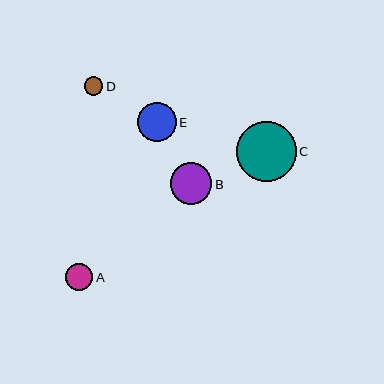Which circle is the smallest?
Circle D is the smallest with a size of approximately 18 pixels.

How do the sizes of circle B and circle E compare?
Circle B and circle E are approximately the same size.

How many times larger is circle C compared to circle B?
Circle C is approximately 1.4 times the size of circle B.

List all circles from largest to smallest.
From largest to smallest: C, B, E, A, D.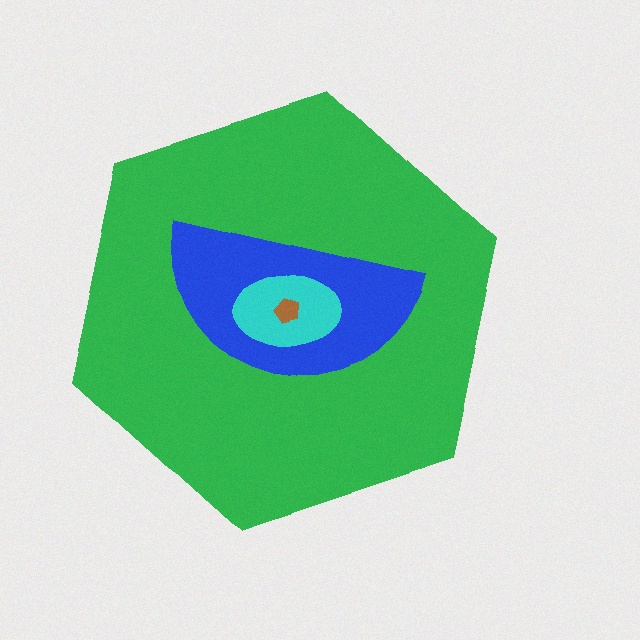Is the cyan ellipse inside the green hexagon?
Yes.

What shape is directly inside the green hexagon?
The blue semicircle.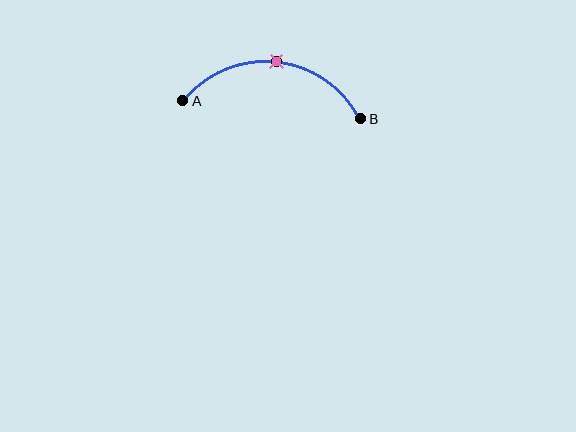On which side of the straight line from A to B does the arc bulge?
The arc bulges above the straight line connecting A and B.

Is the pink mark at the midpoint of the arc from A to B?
Yes. The pink mark lies on the arc at equal arc-length from both A and B — it is the arc midpoint.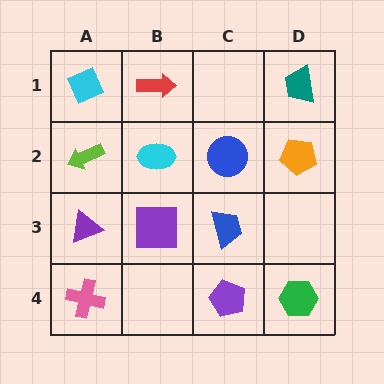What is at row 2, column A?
A lime arrow.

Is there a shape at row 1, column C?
No, that cell is empty.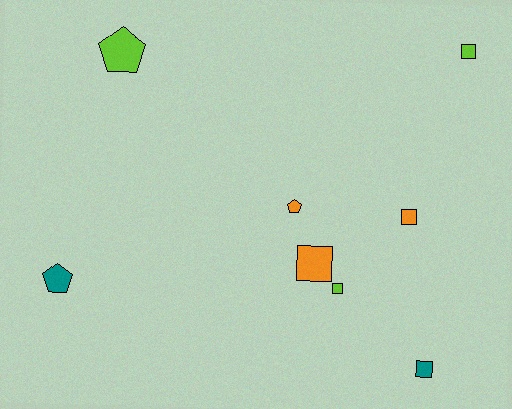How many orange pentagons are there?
There is 1 orange pentagon.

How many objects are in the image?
There are 8 objects.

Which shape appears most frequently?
Square, with 5 objects.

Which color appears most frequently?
Orange, with 3 objects.